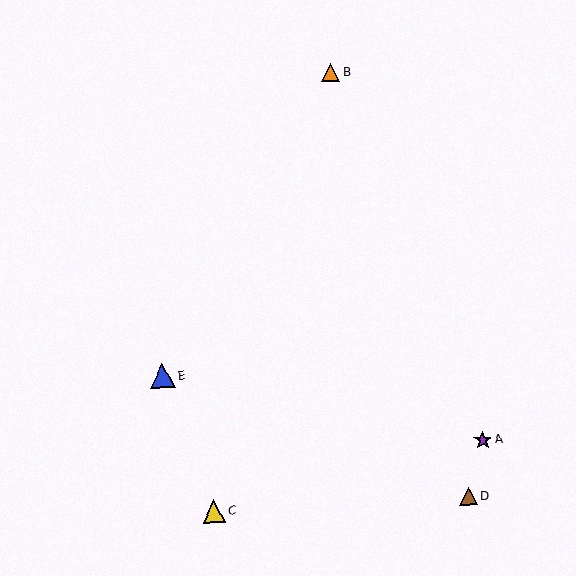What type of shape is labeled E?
Shape E is a blue triangle.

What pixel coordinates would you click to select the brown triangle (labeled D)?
Click at (468, 496) to select the brown triangle D.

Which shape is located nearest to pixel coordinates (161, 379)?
The blue triangle (labeled E) at (163, 376) is nearest to that location.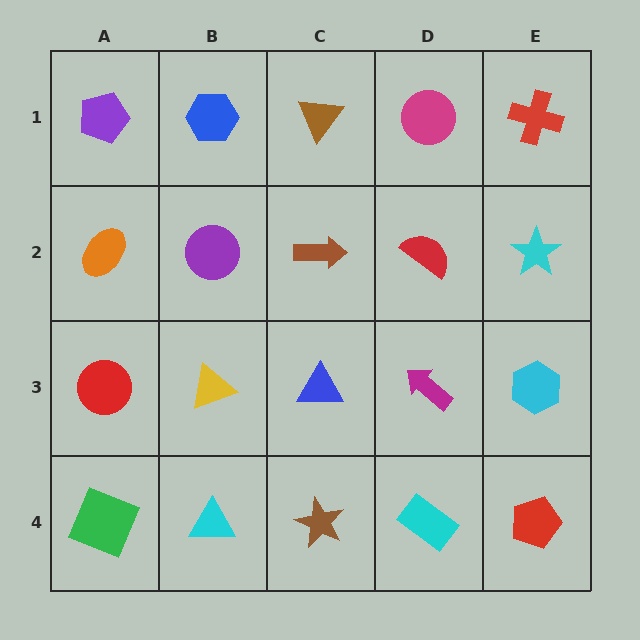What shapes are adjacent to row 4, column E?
A cyan hexagon (row 3, column E), a cyan rectangle (row 4, column D).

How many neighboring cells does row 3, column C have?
4.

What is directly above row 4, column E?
A cyan hexagon.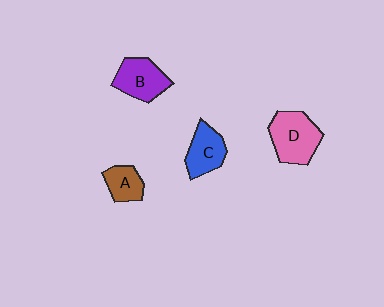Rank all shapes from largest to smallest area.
From largest to smallest: D (pink), B (purple), C (blue), A (brown).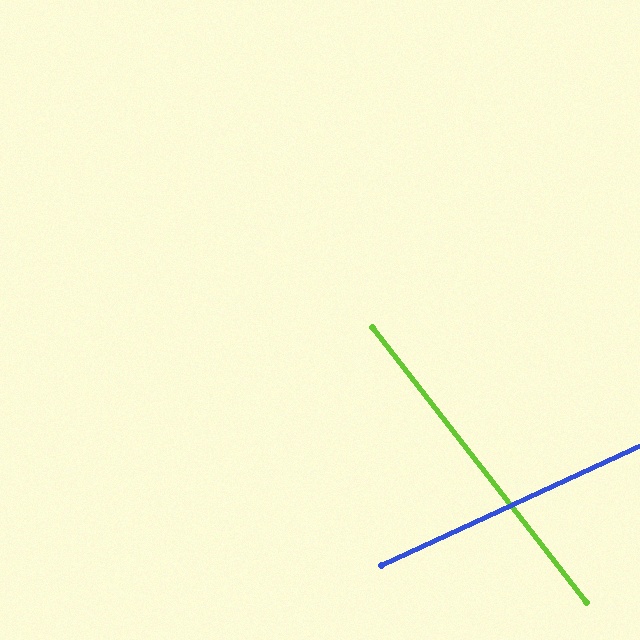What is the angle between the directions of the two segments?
Approximately 77 degrees.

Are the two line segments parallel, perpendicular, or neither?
Neither parallel nor perpendicular — they differ by about 77°.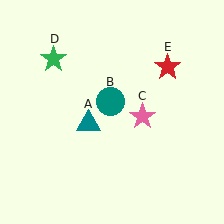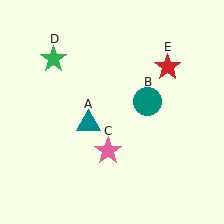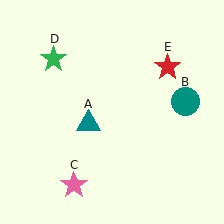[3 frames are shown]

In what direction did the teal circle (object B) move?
The teal circle (object B) moved right.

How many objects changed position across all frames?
2 objects changed position: teal circle (object B), pink star (object C).